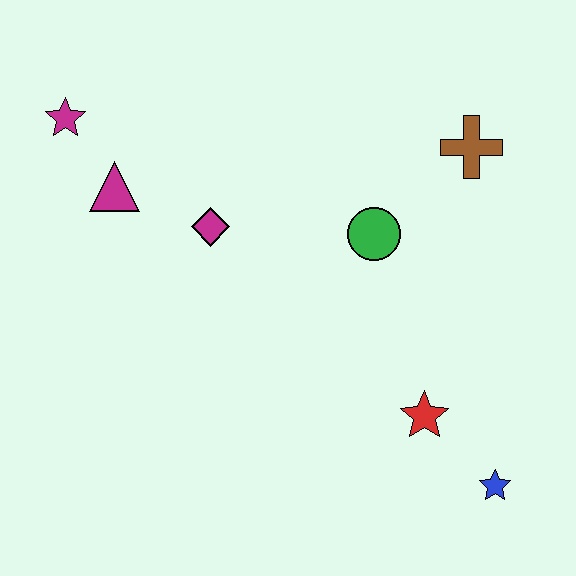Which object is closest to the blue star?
The red star is closest to the blue star.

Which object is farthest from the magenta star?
The blue star is farthest from the magenta star.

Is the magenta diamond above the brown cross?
No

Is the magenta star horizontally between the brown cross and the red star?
No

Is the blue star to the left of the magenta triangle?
No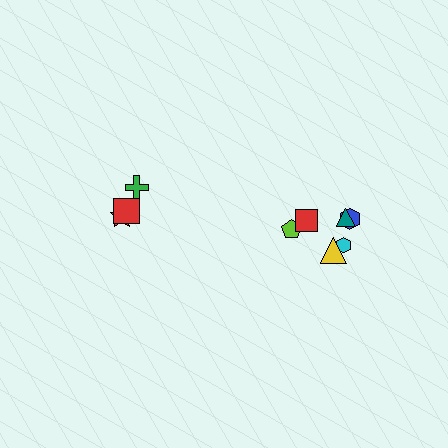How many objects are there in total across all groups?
There are 9 objects.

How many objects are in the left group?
There are 3 objects.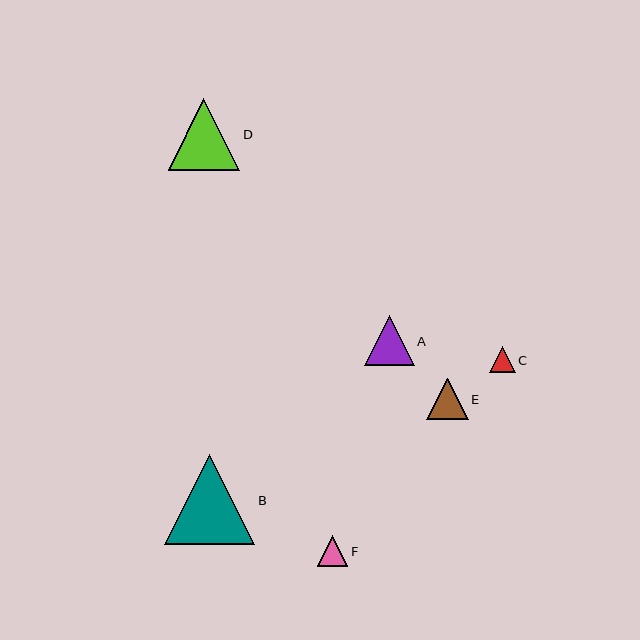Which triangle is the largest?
Triangle B is the largest with a size of approximately 90 pixels.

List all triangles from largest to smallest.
From largest to smallest: B, D, A, E, F, C.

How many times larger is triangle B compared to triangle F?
Triangle B is approximately 2.9 times the size of triangle F.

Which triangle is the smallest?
Triangle C is the smallest with a size of approximately 26 pixels.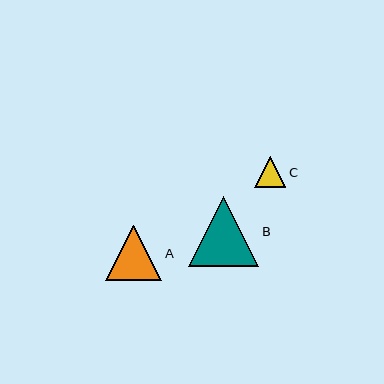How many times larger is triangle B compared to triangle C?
Triangle B is approximately 2.2 times the size of triangle C.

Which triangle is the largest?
Triangle B is the largest with a size of approximately 70 pixels.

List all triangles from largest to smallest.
From largest to smallest: B, A, C.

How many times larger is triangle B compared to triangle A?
Triangle B is approximately 1.3 times the size of triangle A.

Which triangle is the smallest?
Triangle C is the smallest with a size of approximately 31 pixels.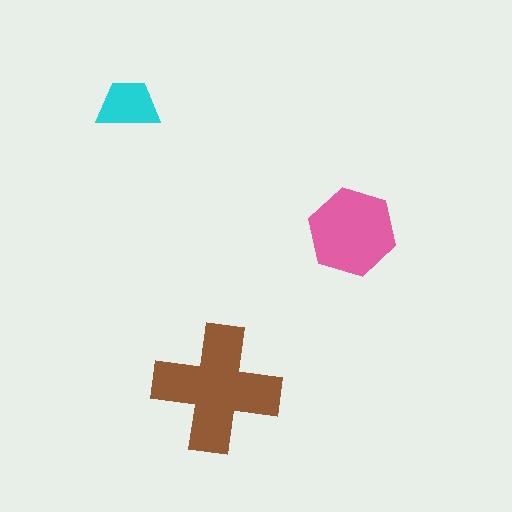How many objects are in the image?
There are 3 objects in the image.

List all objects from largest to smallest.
The brown cross, the pink hexagon, the cyan trapezoid.